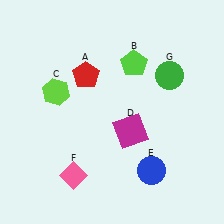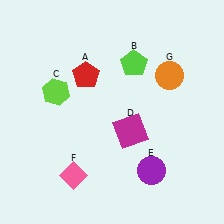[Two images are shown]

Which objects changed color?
E changed from blue to purple. G changed from green to orange.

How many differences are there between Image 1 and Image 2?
There are 2 differences between the two images.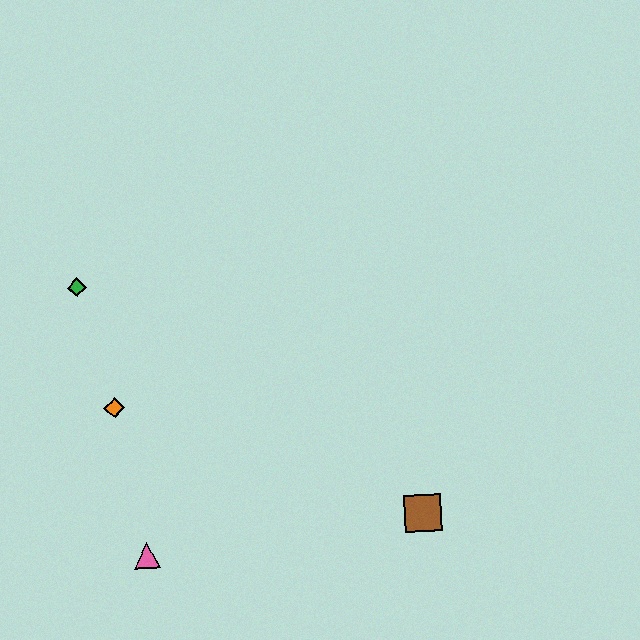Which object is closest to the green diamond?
The orange diamond is closest to the green diamond.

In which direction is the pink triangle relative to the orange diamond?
The pink triangle is below the orange diamond.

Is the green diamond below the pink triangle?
No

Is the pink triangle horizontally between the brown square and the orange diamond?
Yes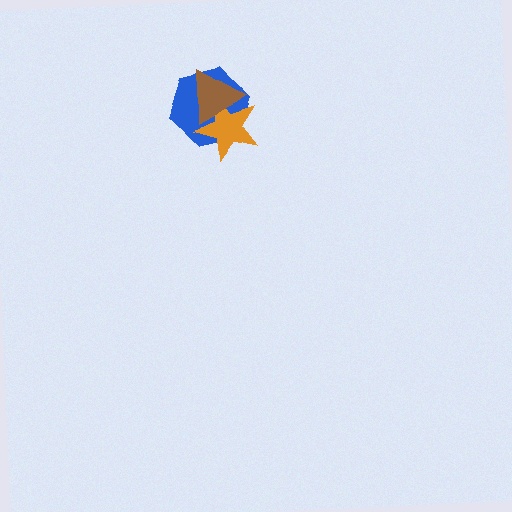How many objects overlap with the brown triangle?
2 objects overlap with the brown triangle.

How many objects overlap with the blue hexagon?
2 objects overlap with the blue hexagon.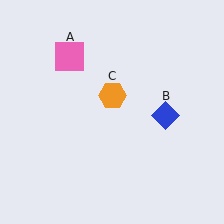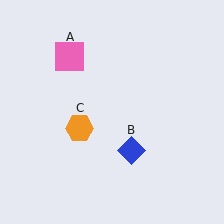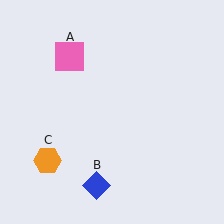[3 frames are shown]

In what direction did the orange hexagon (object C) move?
The orange hexagon (object C) moved down and to the left.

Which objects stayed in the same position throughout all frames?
Pink square (object A) remained stationary.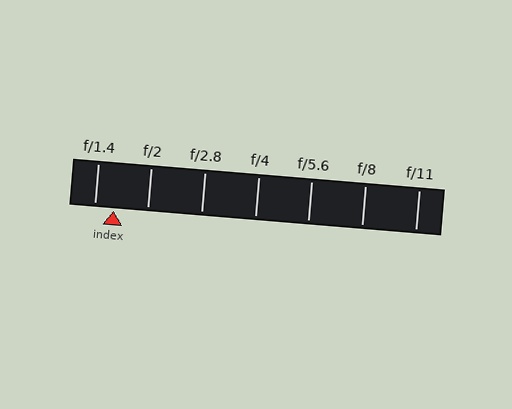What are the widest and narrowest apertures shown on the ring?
The widest aperture shown is f/1.4 and the narrowest is f/11.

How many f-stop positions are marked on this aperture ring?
There are 7 f-stop positions marked.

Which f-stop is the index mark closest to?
The index mark is closest to f/1.4.